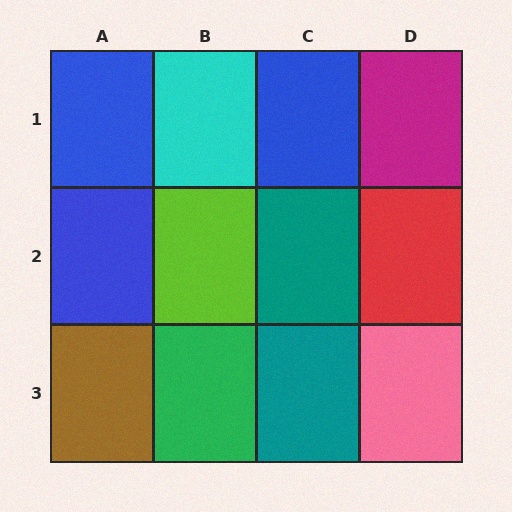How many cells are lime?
1 cell is lime.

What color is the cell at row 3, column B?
Green.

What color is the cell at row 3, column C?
Teal.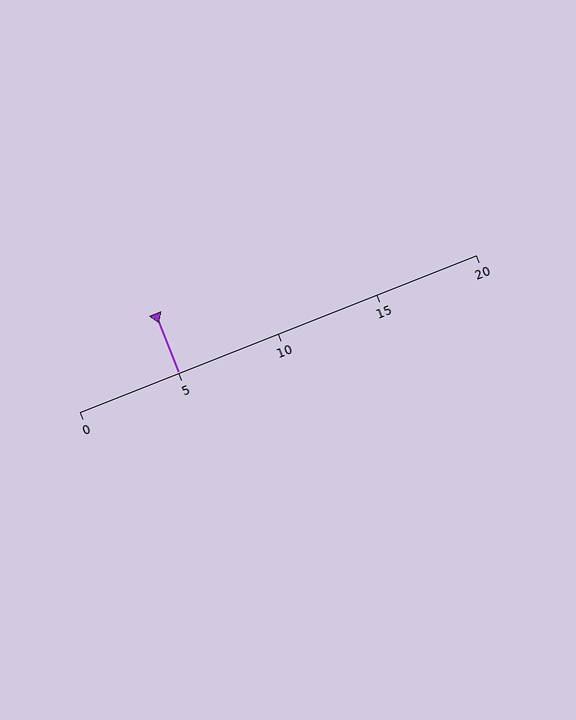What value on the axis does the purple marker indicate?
The marker indicates approximately 5.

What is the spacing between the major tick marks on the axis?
The major ticks are spaced 5 apart.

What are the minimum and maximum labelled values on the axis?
The axis runs from 0 to 20.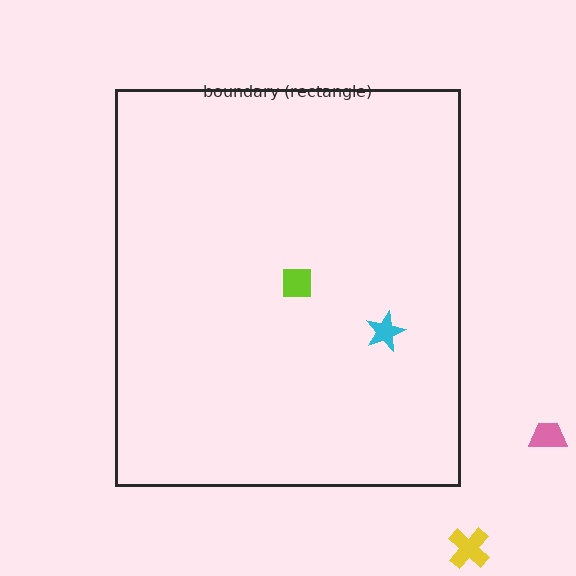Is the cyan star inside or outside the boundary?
Inside.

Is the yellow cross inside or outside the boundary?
Outside.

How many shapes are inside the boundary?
2 inside, 2 outside.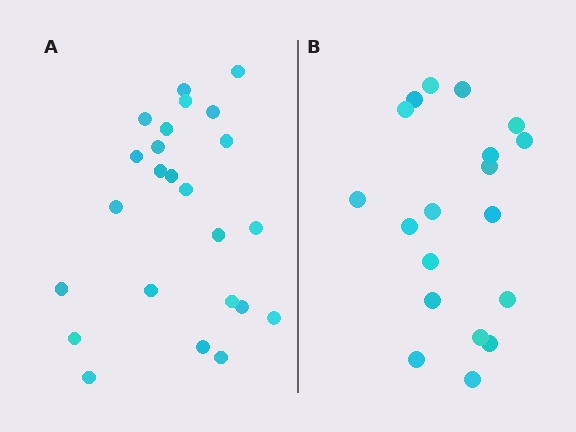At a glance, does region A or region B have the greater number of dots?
Region A (the left region) has more dots.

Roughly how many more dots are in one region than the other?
Region A has about 5 more dots than region B.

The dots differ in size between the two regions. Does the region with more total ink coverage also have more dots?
No. Region B has more total ink coverage because its dots are larger, but region A actually contains more individual dots. Total area can be misleading — the number of items is what matters here.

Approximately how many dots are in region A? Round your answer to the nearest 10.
About 20 dots. (The exact count is 24, which rounds to 20.)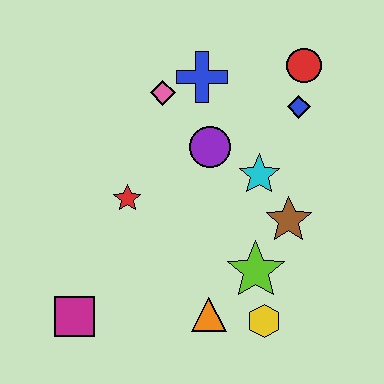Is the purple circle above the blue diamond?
No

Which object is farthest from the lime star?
The red circle is farthest from the lime star.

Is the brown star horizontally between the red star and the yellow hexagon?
No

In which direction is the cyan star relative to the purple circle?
The cyan star is to the right of the purple circle.